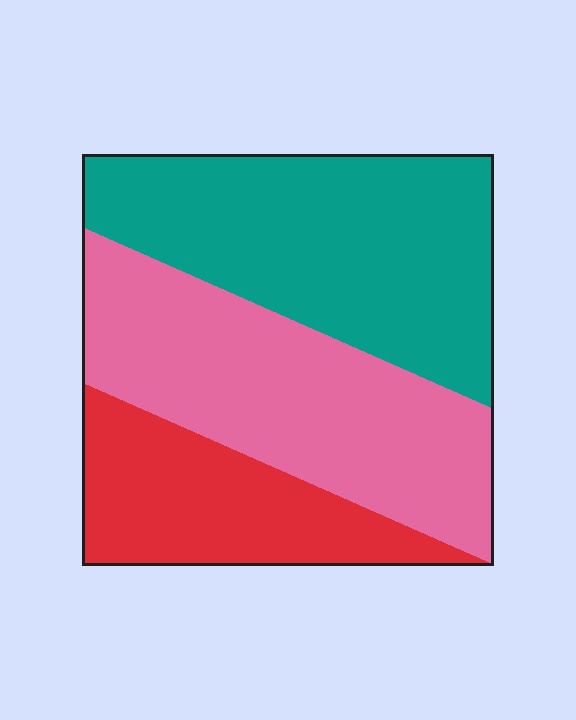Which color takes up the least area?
Red, at roughly 20%.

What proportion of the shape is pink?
Pink covers 38% of the shape.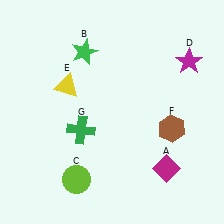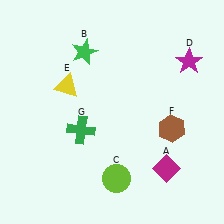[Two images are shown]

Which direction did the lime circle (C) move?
The lime circle (C) moved right.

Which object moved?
The lime circle (C) moved right.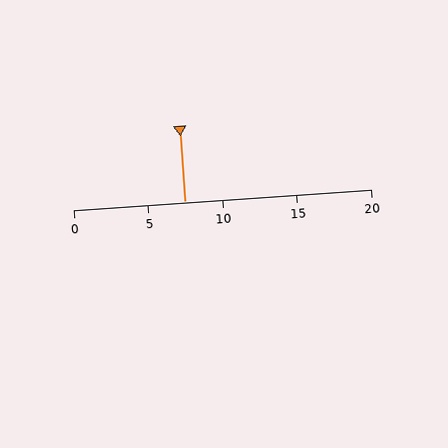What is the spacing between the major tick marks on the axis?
The major ticks are spaced 5 apart.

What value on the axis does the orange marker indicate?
The marker indicates approximately 7.5.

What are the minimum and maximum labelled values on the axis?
The axis runs from 0 to 20.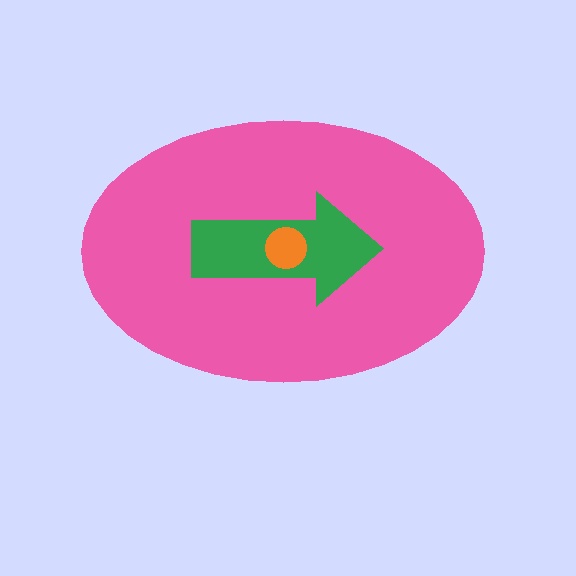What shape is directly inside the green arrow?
The orange circle.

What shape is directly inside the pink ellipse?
The green arrow.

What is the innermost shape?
The orange circle.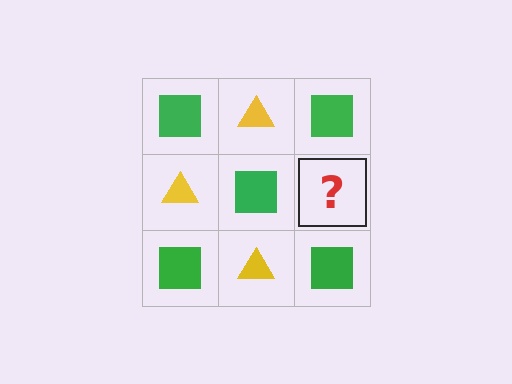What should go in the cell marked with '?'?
The missing cell should contain a yellow triangle.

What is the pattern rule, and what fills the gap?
The rule is that it alternates green square and yellow triangle in a checkerboard pattern. The gap should be filled with a yellow triangle.